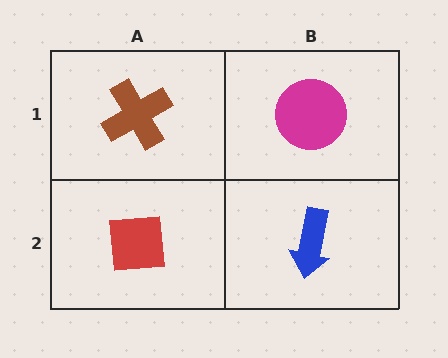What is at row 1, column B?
A magenta circle.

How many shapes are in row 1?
2 shapes.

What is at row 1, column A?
A brown cross.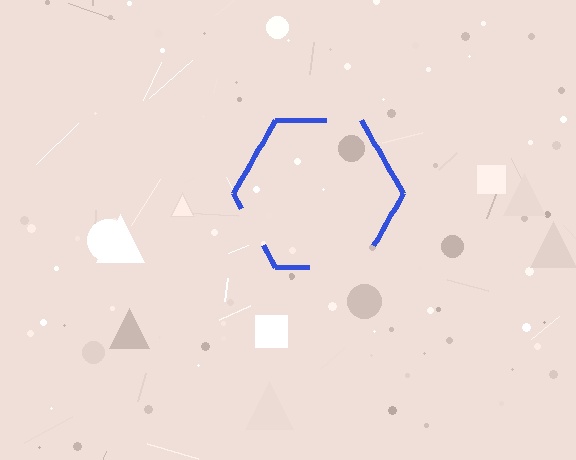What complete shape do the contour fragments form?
The contour fragments form a hexagon.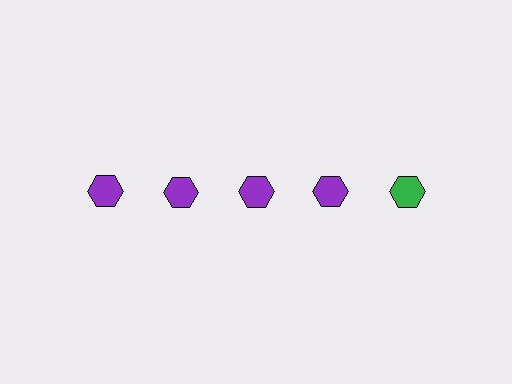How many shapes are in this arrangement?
There are 5 shapes arranged in a grid pattern.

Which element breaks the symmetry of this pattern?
The green hexagon in the top row, rightmost column breaks the symmetry. All other shapes are purple hexagons.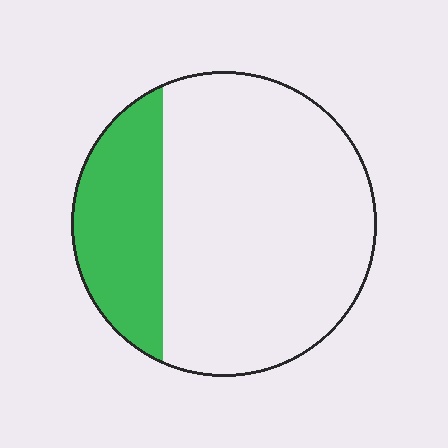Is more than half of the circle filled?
No.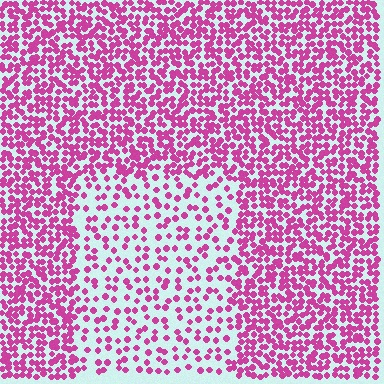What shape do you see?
I see a rectangle.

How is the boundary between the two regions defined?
The boundary is defined by a change in element density (approximately 2.2x ratio). All elements are the same color, size, and shape.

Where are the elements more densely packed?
The elements are more densely packed outside the rectangle boundary.